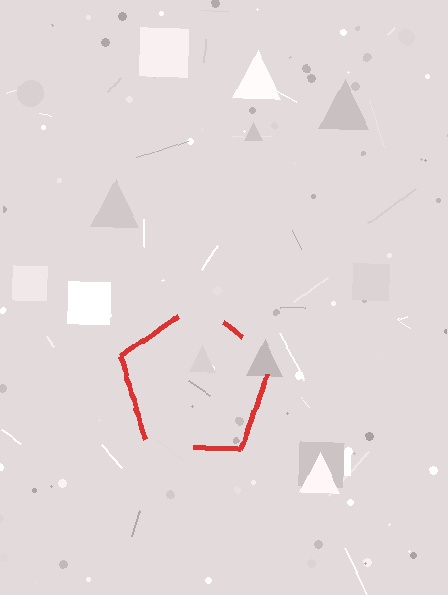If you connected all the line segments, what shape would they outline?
They would outline a pentagon.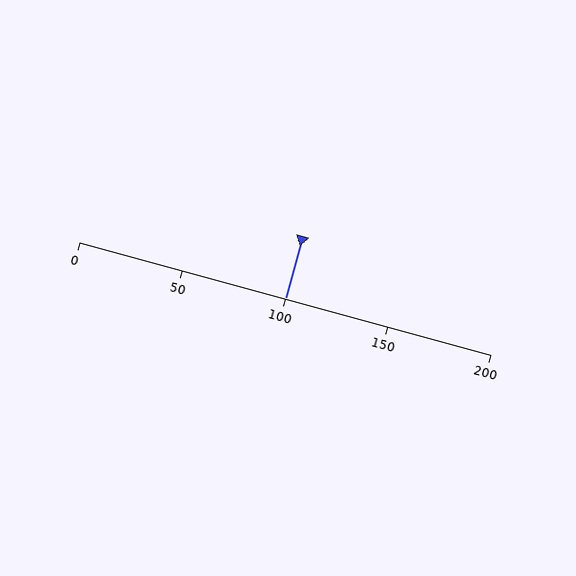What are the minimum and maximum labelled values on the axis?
The axis runs from 0 to 200.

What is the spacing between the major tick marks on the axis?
The major ticks are spaced 50 apart.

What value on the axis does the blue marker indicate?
The marker indicates approximately 100.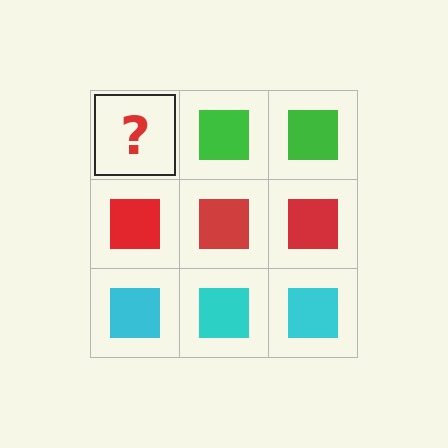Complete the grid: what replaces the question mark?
The question mark should be replaced with a green square.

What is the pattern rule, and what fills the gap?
The rule is that each row has a consistent color. The gap should be filled with a green square.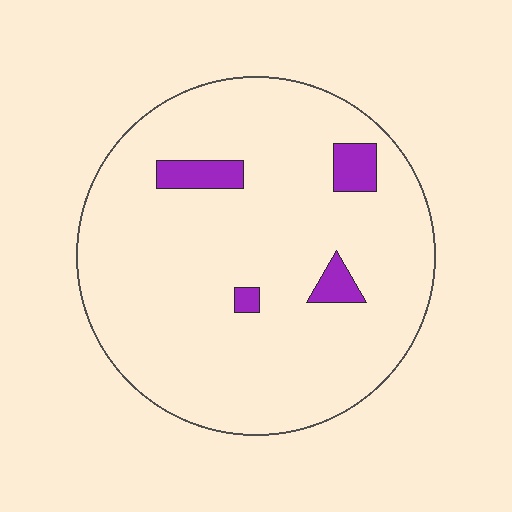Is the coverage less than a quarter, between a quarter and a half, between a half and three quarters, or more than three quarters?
Less than a quarter.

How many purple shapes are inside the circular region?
4.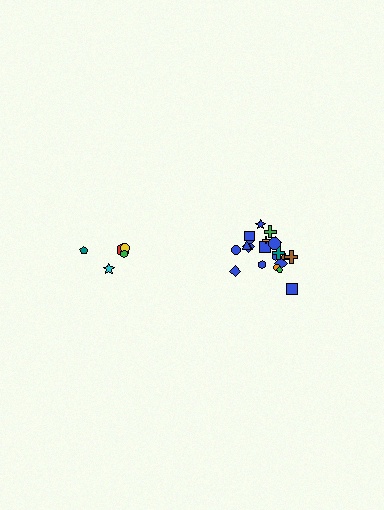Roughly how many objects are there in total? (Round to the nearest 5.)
Roughly 25 objects in total.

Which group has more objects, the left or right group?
The right group.